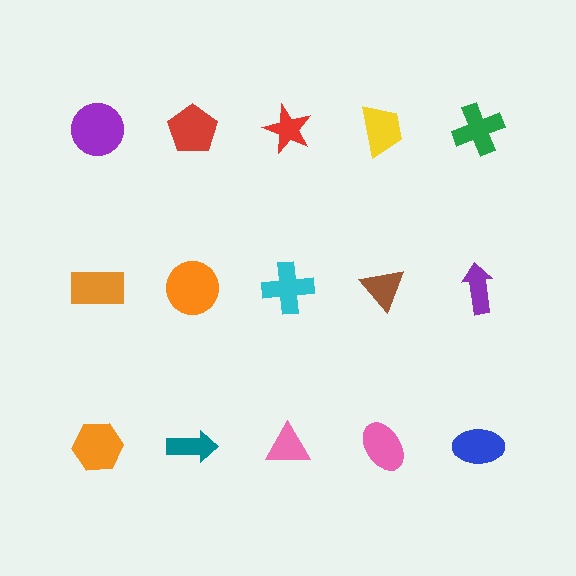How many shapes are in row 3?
5 shapes.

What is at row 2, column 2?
An orange circle.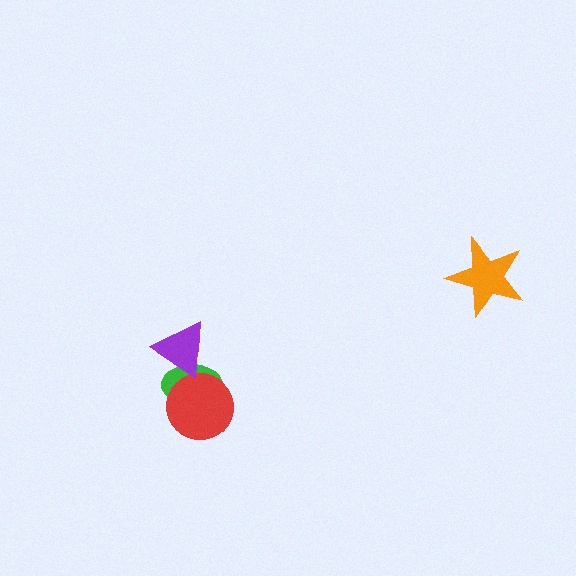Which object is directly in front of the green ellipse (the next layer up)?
The red circle is directly in front of the green ellipse.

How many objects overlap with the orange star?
0 objects overlap with the orange star.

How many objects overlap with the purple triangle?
1 object overlaps with the purple triangle.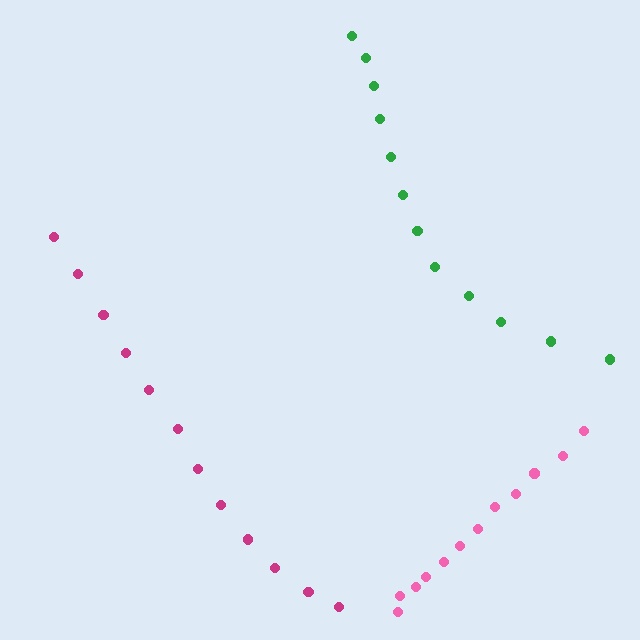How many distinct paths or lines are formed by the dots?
There are 3 distinct paths.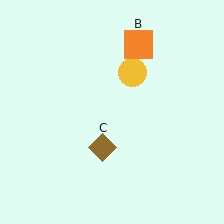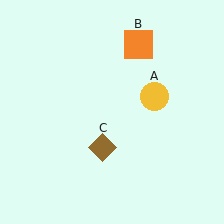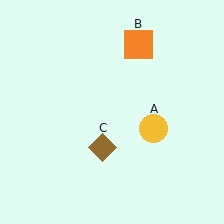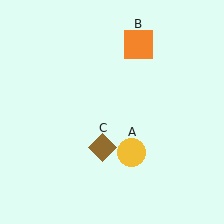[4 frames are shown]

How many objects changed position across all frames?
1 object changed position: yellow circle (object A).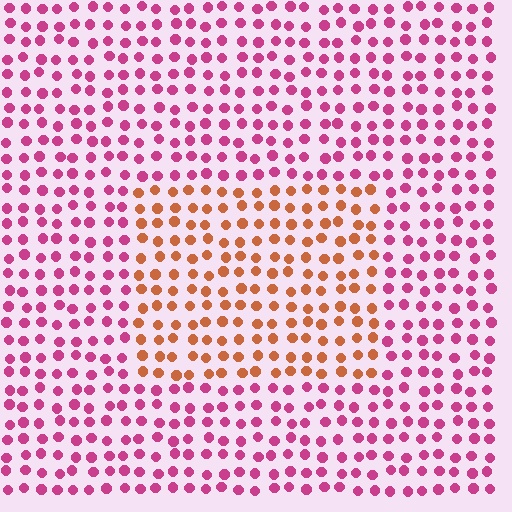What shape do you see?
I see a rectangle.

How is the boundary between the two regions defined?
The boundary is defined purely by a slight shift in hue (about 52 degrees). Spacing, size, and orientation are identical on both sides.